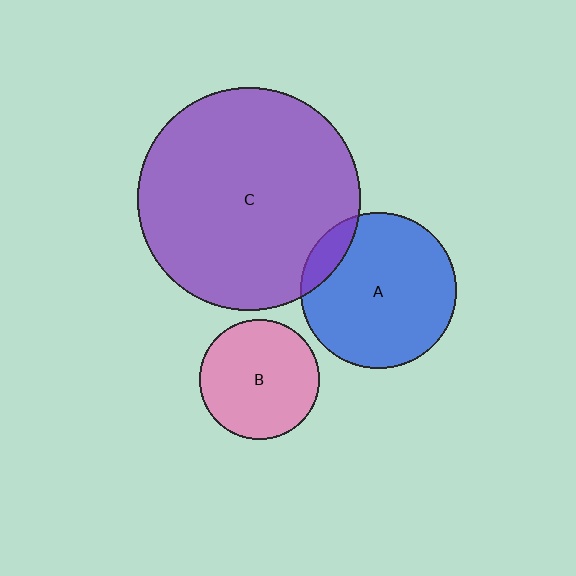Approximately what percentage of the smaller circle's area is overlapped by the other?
Approximately 10%.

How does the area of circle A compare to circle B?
Approximately 1.7 times.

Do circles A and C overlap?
Yes.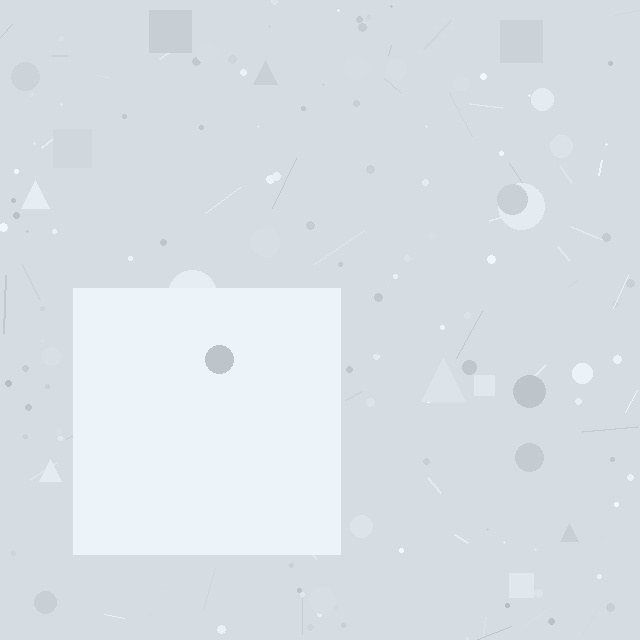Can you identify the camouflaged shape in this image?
The camouflaged shape is a square.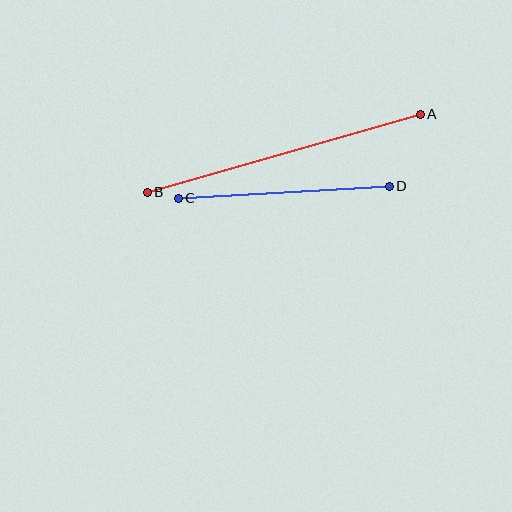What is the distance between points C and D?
The distance is approximately 211 pixels.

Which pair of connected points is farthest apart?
Points A and B are farthest apart.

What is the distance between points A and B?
The distance is approximately 284 pixels.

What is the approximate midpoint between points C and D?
The midpoint is at approximately (284, 192) pixels.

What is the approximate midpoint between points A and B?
The midpoint is at approximately (284, 153) pixels.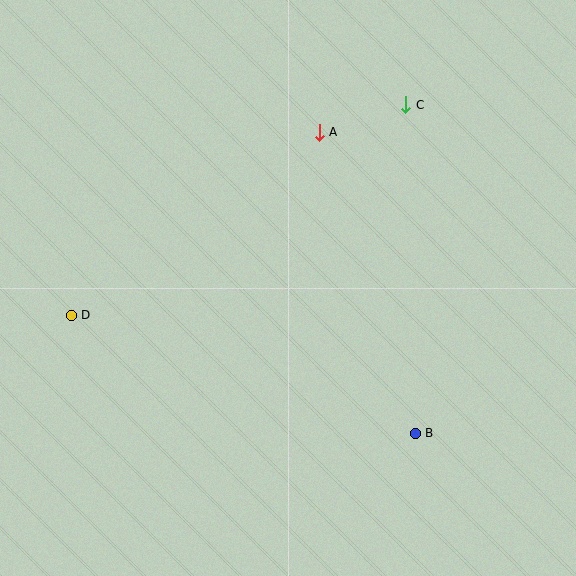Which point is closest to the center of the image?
Point A at (319, 132) is closest to the center.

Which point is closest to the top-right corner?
Point C is closest to the top-right corner.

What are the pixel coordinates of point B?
Point B is at (415, 433).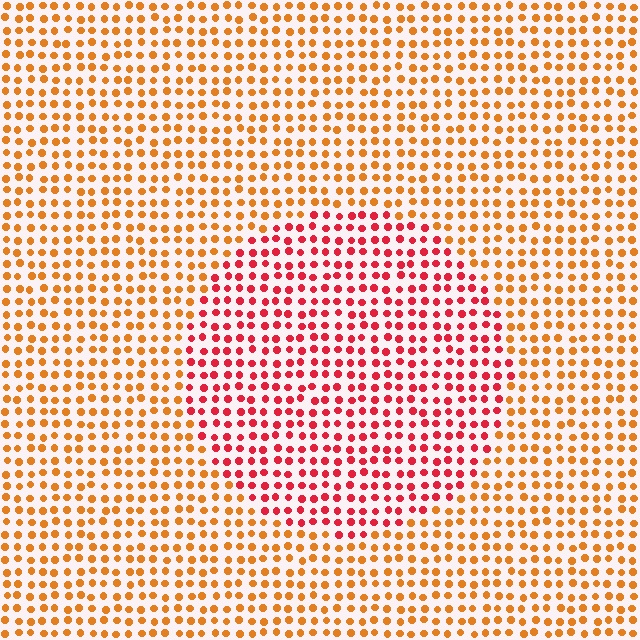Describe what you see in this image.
The image is filled with small orange elements in a uniform arrangement. A circle-shaped region is visible where the elements are tinted to a slightly different hue, forming a subtle color boundary.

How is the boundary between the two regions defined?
The boundary is defined purely by a slight shift in hue (about 38 degrees). Spacing, size, and orientation are identical on both sides.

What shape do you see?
I see a circle.